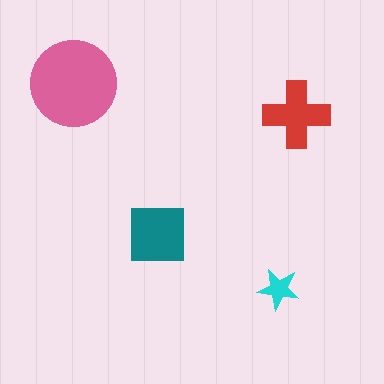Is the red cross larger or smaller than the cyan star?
Larger.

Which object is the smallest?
The cyan star.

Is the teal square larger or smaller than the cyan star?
Larger.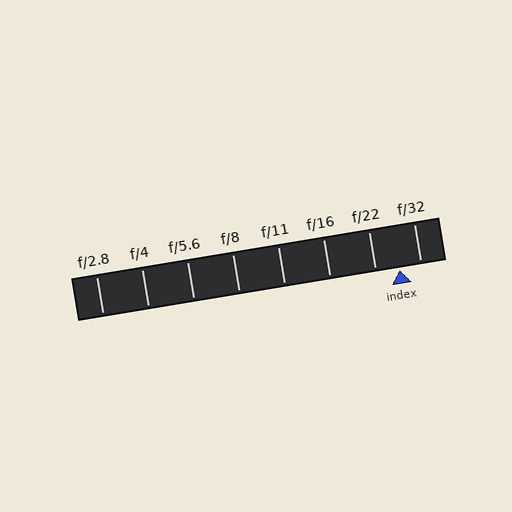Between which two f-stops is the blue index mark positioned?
The index mark is between f/22 and f/32.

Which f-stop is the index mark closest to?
The index mark is closest to f/32.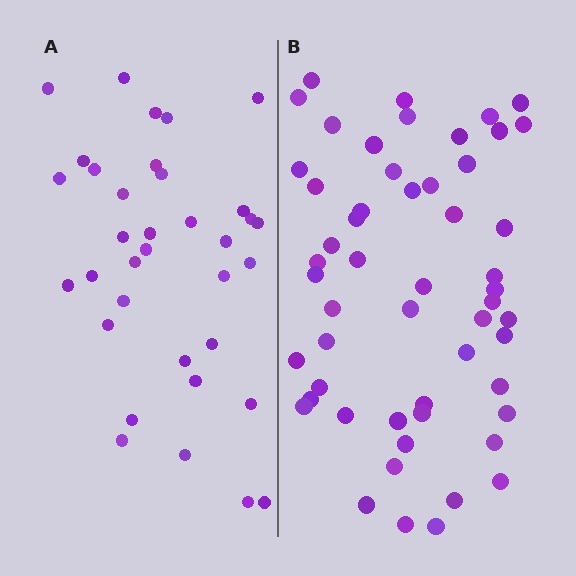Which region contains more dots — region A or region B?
Region B (the right region) has more dots.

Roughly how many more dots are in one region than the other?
Region B has approximately 20 more dots than region A.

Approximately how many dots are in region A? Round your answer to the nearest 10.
About 40 dots. (The exact count is 35, which rounds to 40.)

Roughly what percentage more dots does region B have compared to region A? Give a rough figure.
About 55% more.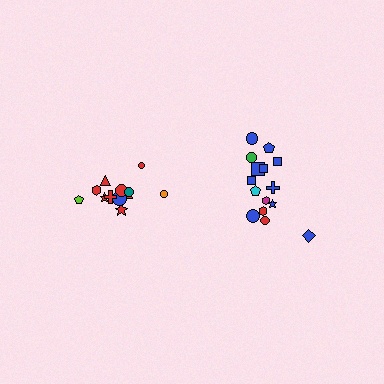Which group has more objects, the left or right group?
The right group.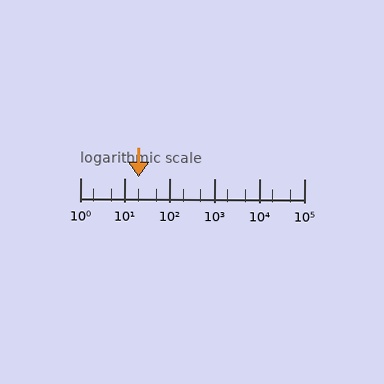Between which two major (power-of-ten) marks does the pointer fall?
The pointer is between 10 and 100.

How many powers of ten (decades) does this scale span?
The scale spans 5 decades, from 1 to 100000.